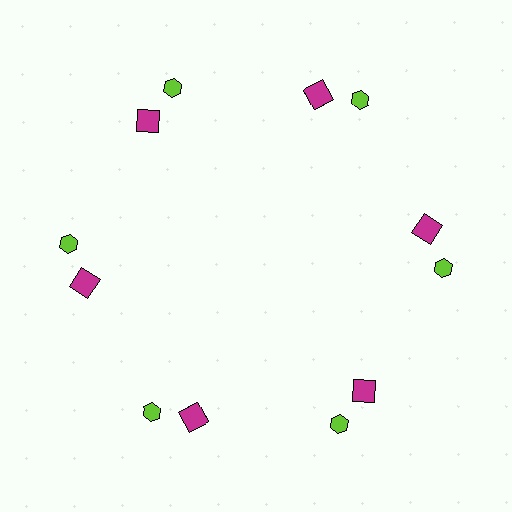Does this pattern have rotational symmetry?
Yes, this pattern has 6-fold rotational symmetry. It looks the same after rotating 60 degrees around the center.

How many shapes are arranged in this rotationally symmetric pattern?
There are 12 shapes, arranged in 6 groups of 2.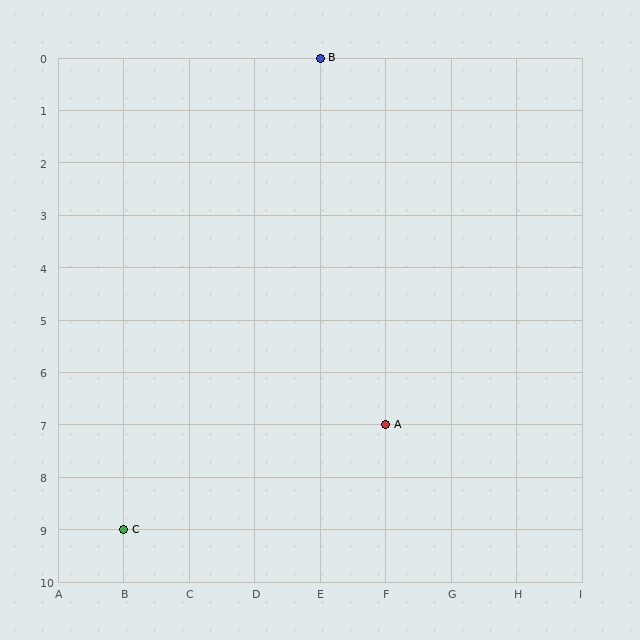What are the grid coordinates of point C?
Point C is at grid coordinates (B, 9).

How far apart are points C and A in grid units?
Points C and A are 4 columns and 2 rows apart (about 4.5 grid units diagonally).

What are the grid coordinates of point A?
Point A is at grid coordinates (F, 7).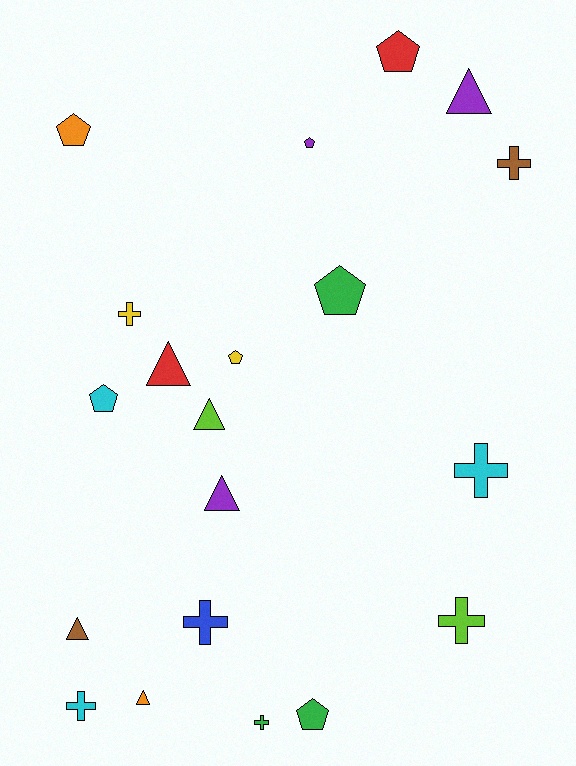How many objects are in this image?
There are 20 objects.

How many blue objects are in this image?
There is 1 blue object.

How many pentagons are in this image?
There are 7 pentagons.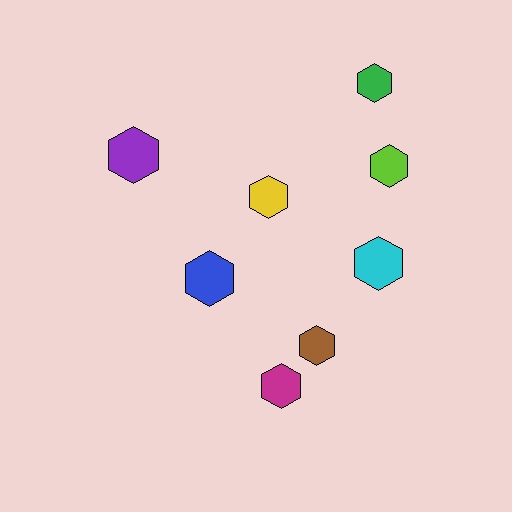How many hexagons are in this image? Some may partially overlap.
There are 8 hexagons.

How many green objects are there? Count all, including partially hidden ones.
There is 1 green object.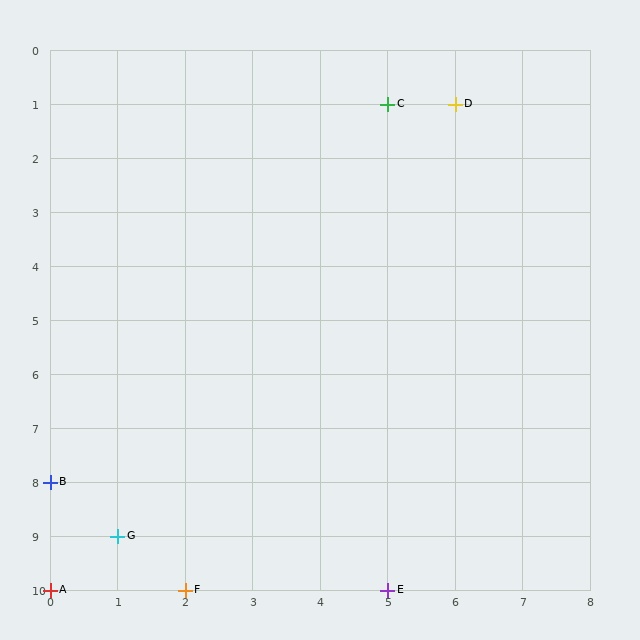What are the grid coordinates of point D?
Point D is at grid coordinates (6, 1).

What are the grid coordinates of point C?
Point C is at grid coordinates (5, 1).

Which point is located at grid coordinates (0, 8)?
Point B is at (0, 8).